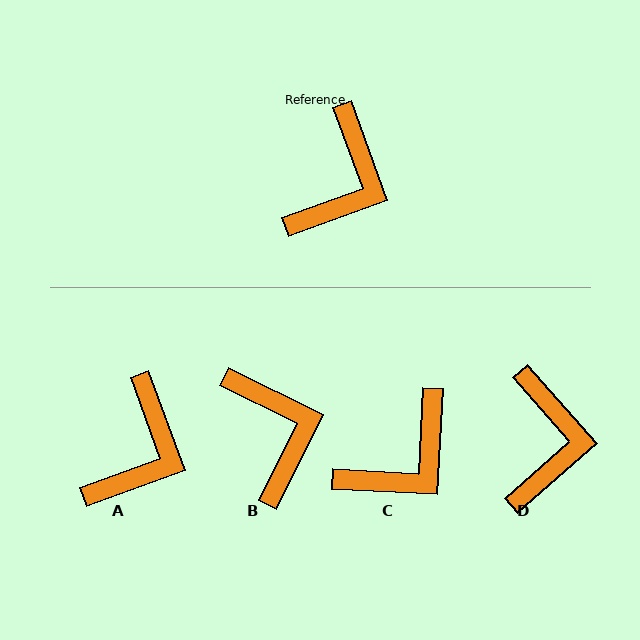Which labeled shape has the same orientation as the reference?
A.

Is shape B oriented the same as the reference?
No, it is off by about 43 degrees.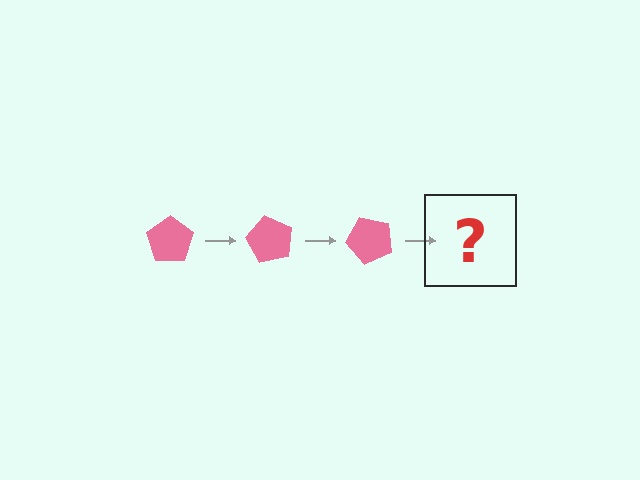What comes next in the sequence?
The next element should be a pink pentagon rotated 180 degrees.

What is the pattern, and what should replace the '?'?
The pattern is that the pentagon rotates 60 degrees each step. The '?' should be a pink pentagon rotated 180 degrees.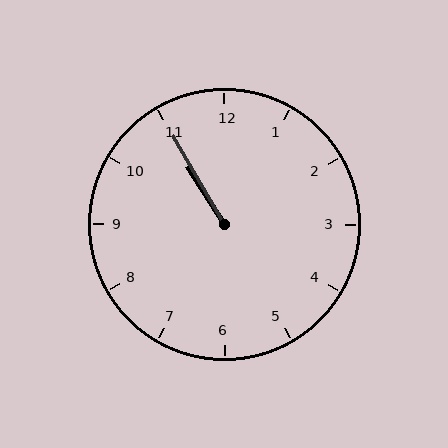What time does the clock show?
10:55.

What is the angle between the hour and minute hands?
Approximately 2 degrees.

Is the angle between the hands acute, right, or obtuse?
It is acute.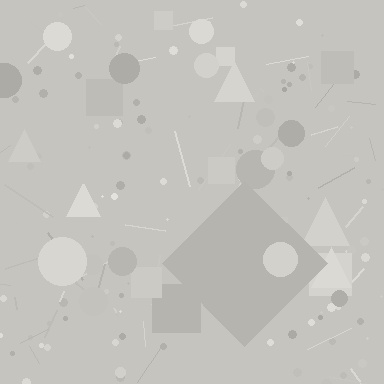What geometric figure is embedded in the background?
A diamond is embedded in the background.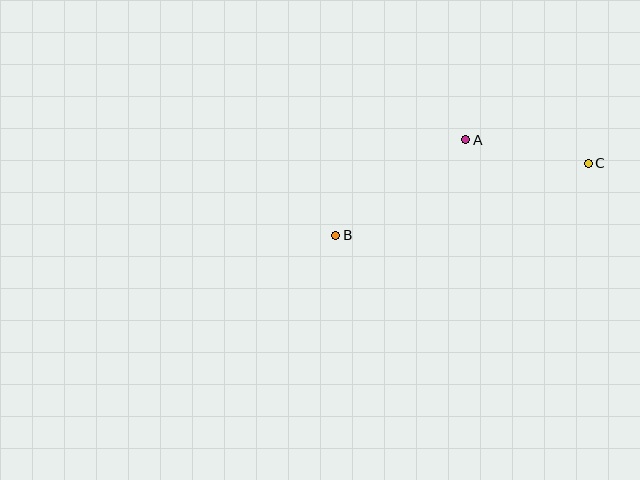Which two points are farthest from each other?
Points B and C are farthest from each other.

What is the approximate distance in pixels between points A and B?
The distance between A and B is approximately 161 pixels.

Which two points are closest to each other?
Points A and C are closest to each other.